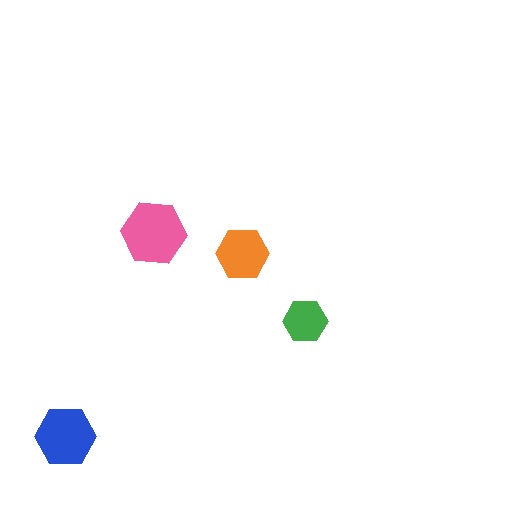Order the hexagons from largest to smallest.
the pink one, the blue one, the orange one, the green one.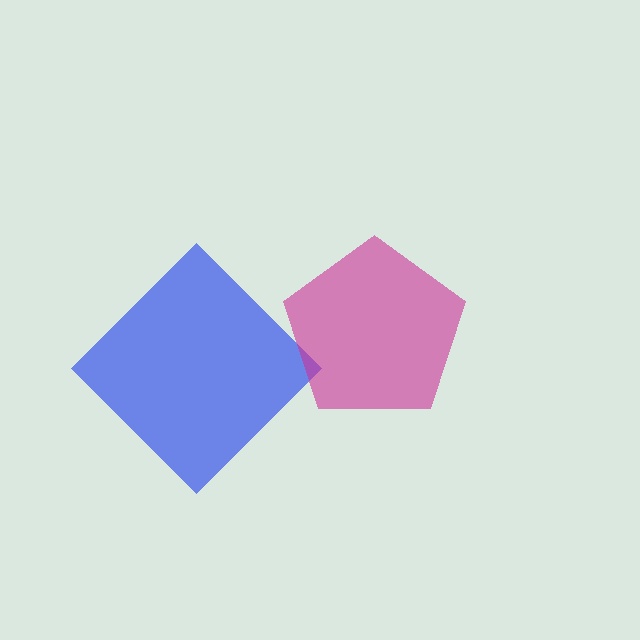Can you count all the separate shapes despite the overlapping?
Yes, there are 2 separate shapes.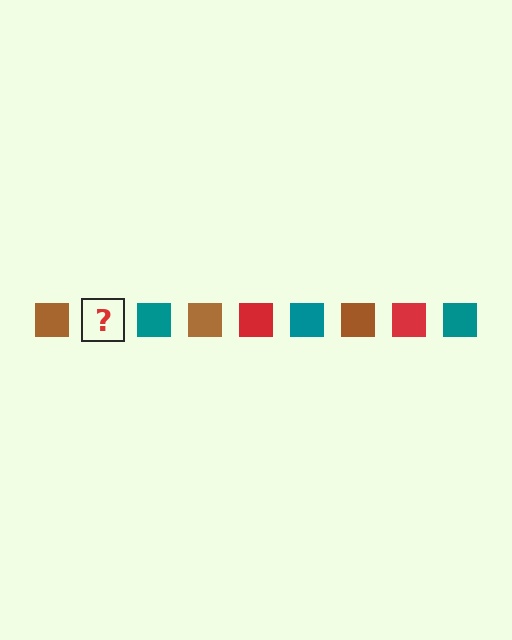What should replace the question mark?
The question mark should be replaced with a red square.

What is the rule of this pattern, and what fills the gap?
The rule is that the pattern cycles through brown, red, teal squares. The gap should be filled with a red square.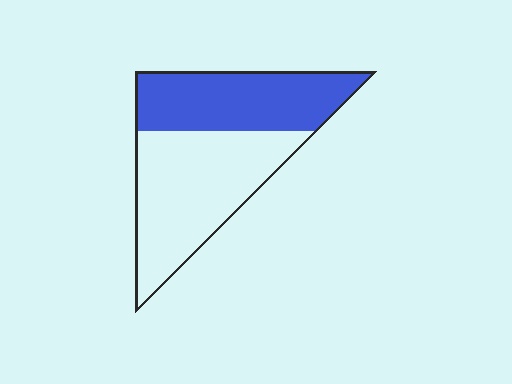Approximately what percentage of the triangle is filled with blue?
Approximately 45%.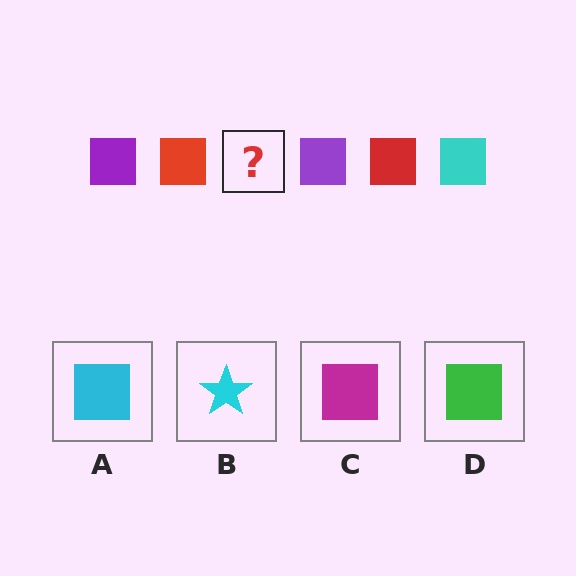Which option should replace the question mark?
Option A.